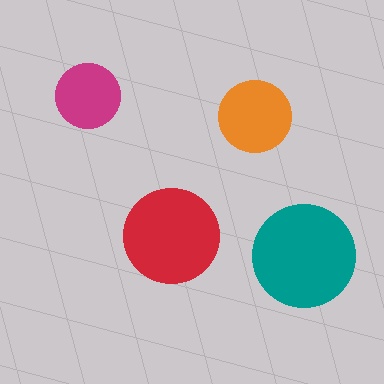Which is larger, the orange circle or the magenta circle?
The orange one.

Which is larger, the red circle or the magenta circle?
The red one.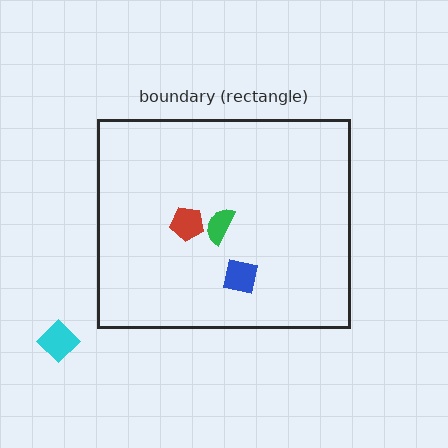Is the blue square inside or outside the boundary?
Inside.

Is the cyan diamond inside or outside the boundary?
Outside.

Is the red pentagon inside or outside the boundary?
Inside.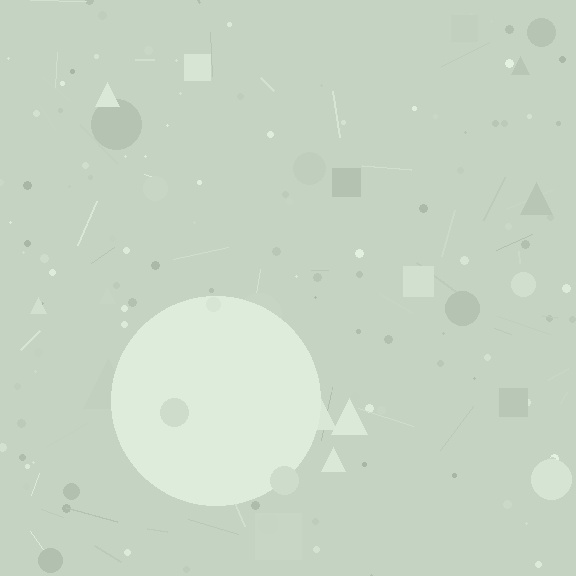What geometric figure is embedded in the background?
A circle is embedded in the background.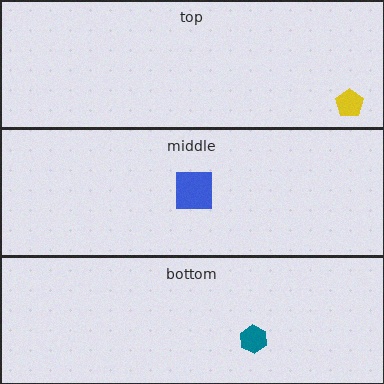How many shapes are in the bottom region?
1.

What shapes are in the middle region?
The blue square.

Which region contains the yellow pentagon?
The top region.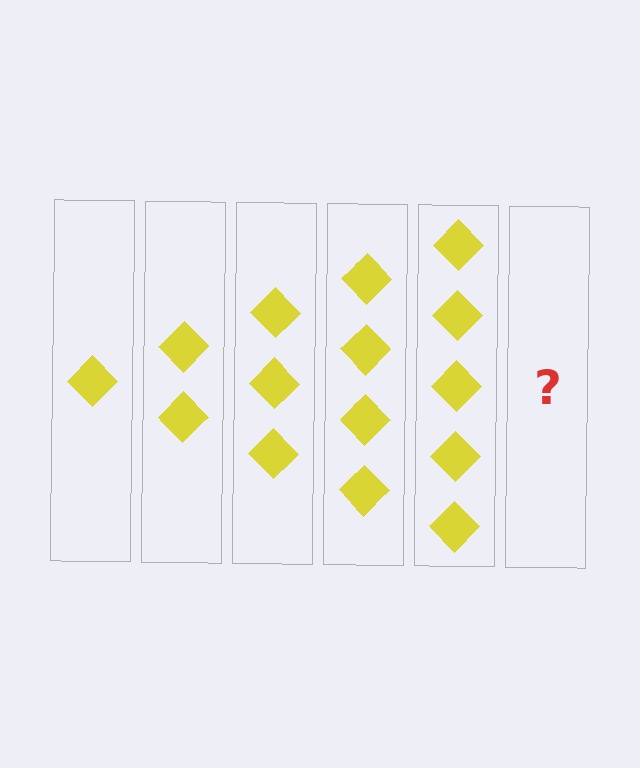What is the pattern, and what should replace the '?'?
The pattern is that each step adds one more diamond. The '?' should be 6 diamonds.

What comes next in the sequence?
The next element should be 6 diamonds.